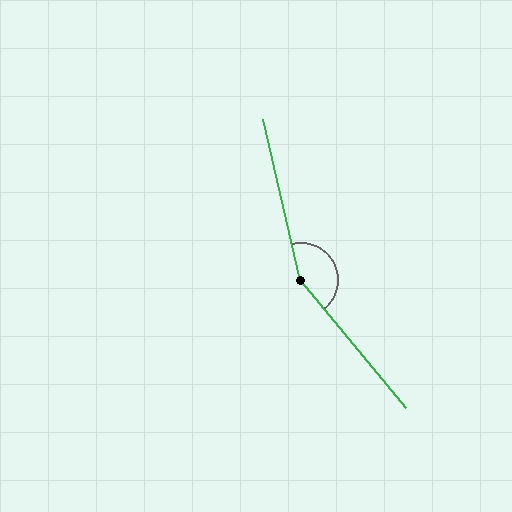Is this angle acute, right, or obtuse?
It is obtuse.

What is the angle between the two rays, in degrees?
Approximately 154 degrees.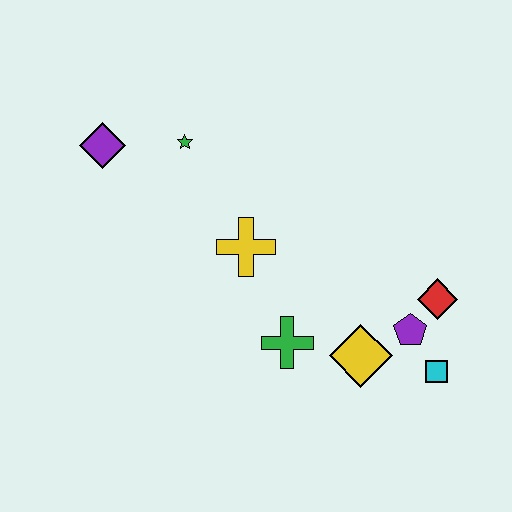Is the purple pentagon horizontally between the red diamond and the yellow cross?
Yes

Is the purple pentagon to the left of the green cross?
No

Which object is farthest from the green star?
The cyan square is farthest from the green star.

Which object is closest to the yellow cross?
The green cross is closest to the yellow cross.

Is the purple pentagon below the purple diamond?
Yes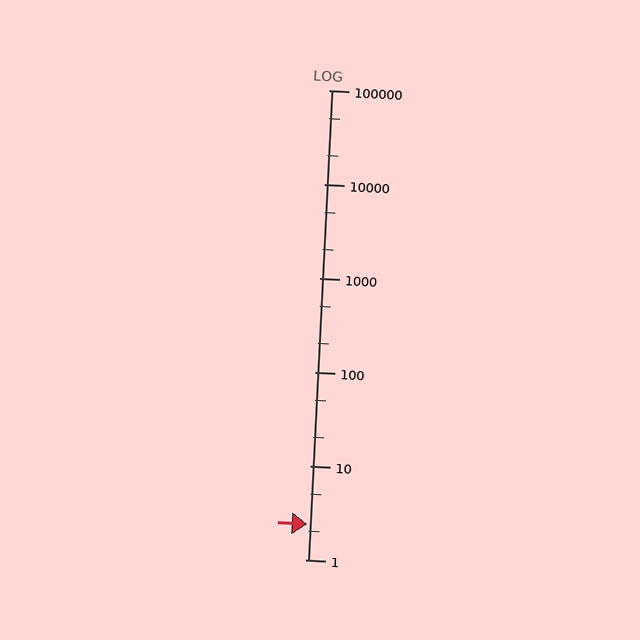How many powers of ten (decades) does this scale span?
The scale spans 5 decades, from 1 to 100000.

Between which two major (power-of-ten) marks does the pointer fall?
The pointer is between 1 and 10.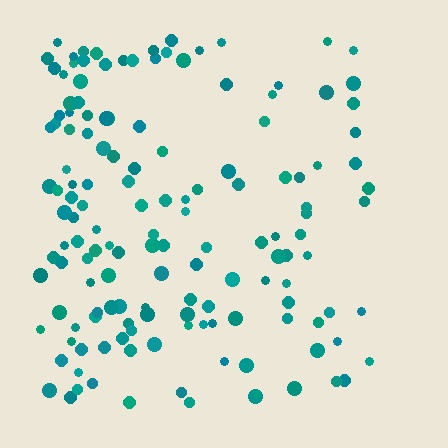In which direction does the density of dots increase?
From right to left, with the left side densest.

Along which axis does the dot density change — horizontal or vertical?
Horizontal.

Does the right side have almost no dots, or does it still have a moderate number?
Still a moderate number, just noticeably fewer than the left.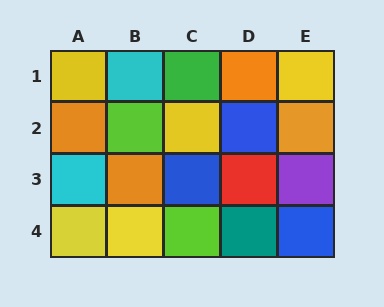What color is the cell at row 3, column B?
Orange.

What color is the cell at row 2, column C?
Yellow.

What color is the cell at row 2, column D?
Blue.